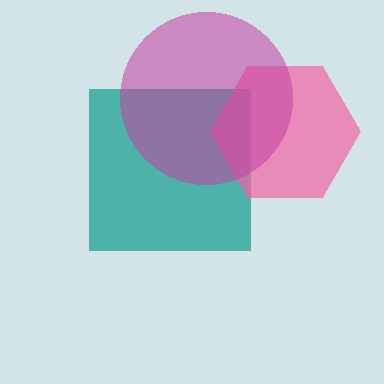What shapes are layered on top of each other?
The layered shapes are: a teal square, a pink hexagon, a magenta circle.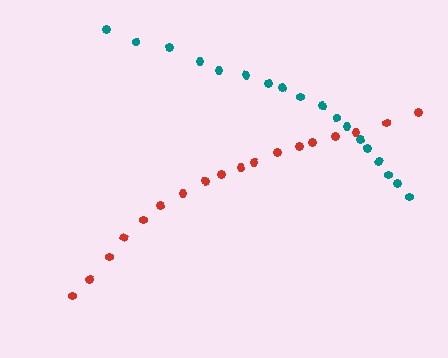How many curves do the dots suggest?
There are 2 distinct paths.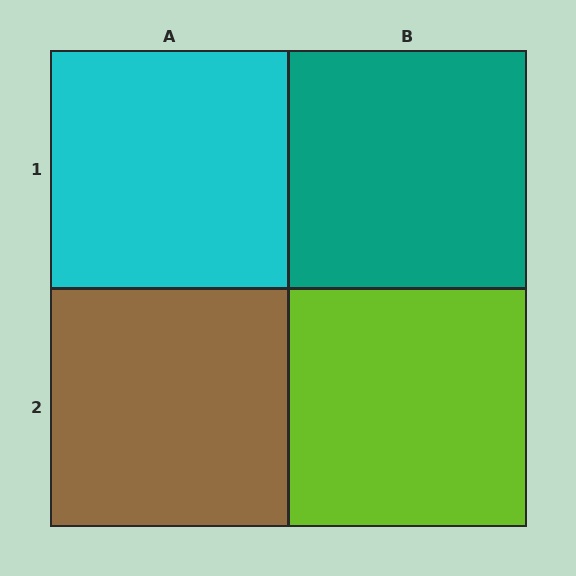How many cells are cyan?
1 cell is cyan.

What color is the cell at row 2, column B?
Lime.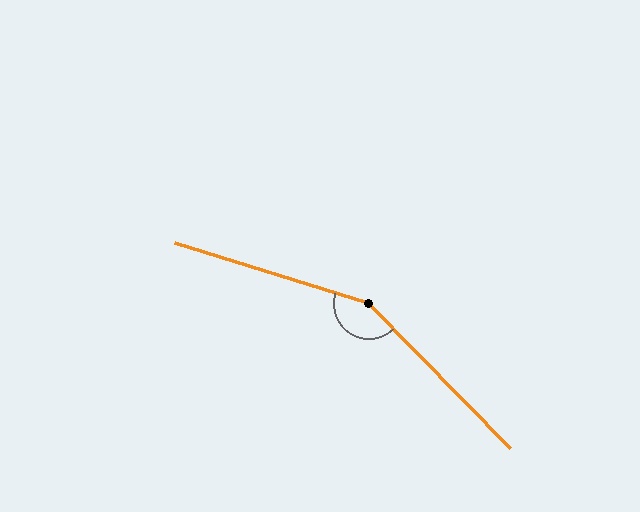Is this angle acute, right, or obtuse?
It is obtuse.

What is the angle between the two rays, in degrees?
Approximately 152 degrees.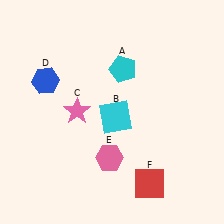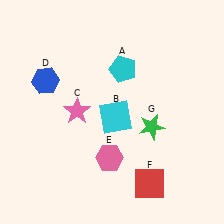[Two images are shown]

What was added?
A green star (G) was added in Image 2.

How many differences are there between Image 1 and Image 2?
There is 1 difference between the two images.